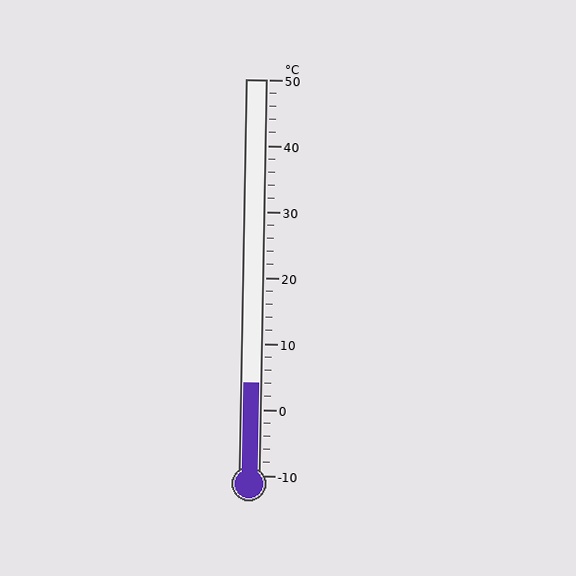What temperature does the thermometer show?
The thermometer shows approximately 4°C.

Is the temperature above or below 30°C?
The temperature is below 30°C.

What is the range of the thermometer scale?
The thermometer scale ranges from -10°C to 50°C.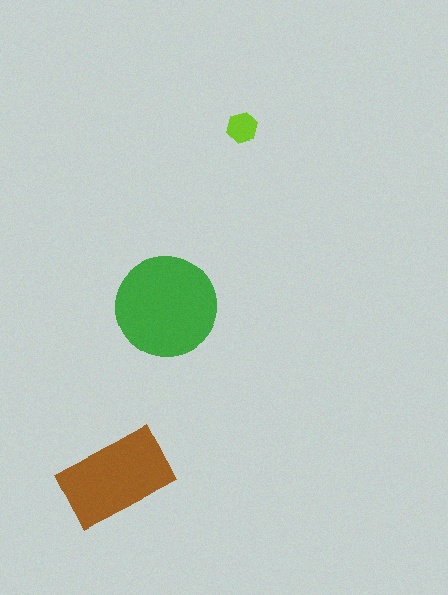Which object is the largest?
The green circle.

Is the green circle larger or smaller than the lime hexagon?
Larger.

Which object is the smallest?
The lime hexagon.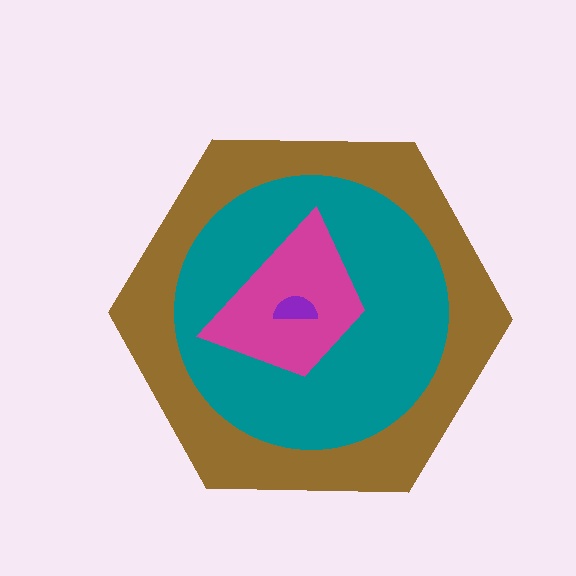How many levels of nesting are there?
4.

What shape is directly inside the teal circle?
The magenta trapezoid.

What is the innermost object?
The purple semicircle.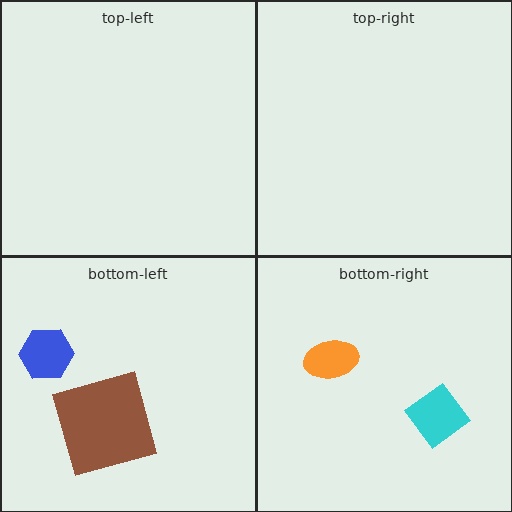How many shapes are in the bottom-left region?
2.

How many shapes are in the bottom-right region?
2.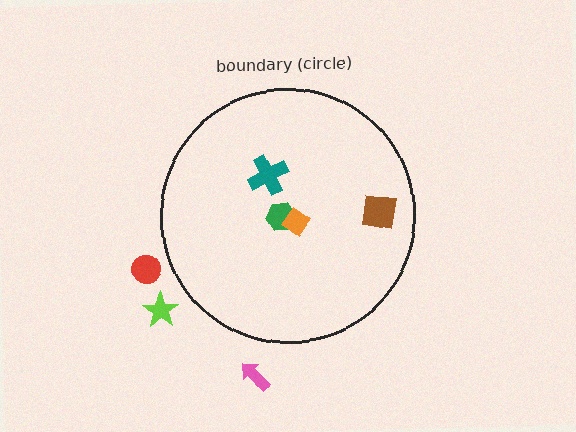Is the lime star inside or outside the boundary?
Outside.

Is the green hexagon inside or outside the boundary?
Inside.